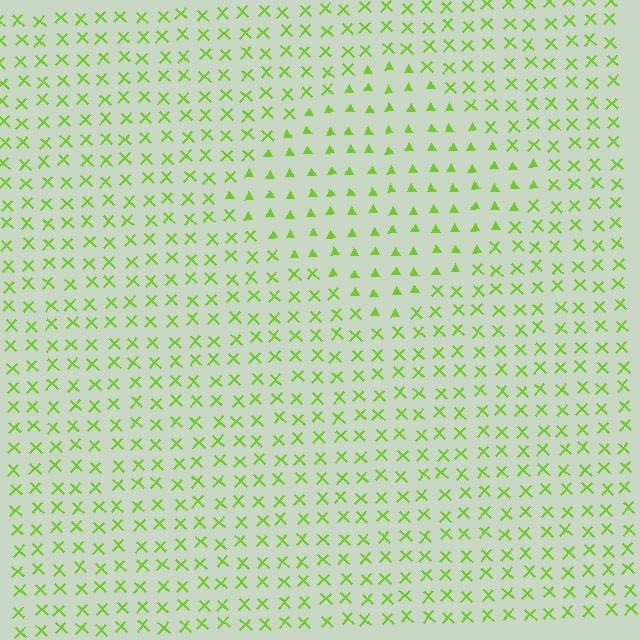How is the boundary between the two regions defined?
The boundary is defined by a change in element shape: triangles inside vs. X marks outside. All elements share the same color and spacing.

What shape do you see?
I see a diamond.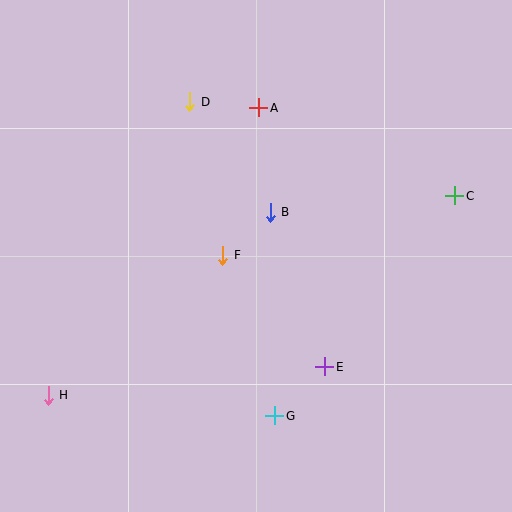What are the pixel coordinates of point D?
Point D is at (190, 102).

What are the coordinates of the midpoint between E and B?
The midpoint between E and B is at (298, 289).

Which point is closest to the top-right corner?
Point C is closest to the top-right corner.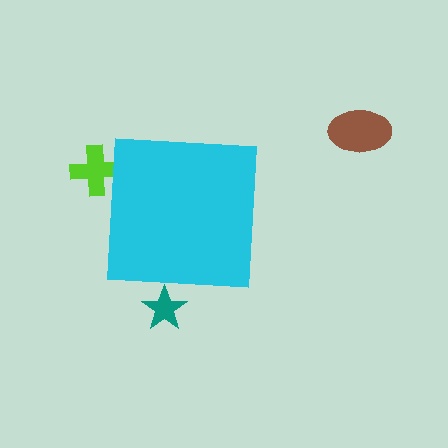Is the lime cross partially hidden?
Yes, the lime cross is partially hidden behind the cyan square.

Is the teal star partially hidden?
Yes, the teal star is partially hidden behind the cyan square.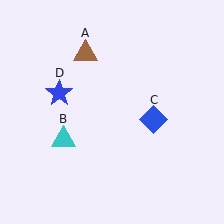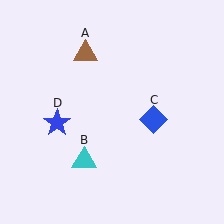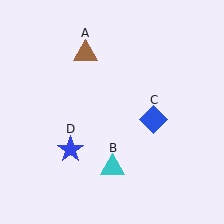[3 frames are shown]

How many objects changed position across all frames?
2 objects changed position: cyan triangle (object B), blue star (object D).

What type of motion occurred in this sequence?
The cyan triangle (object B), blue star (object D) rotated counterclockwise around the center of the scene.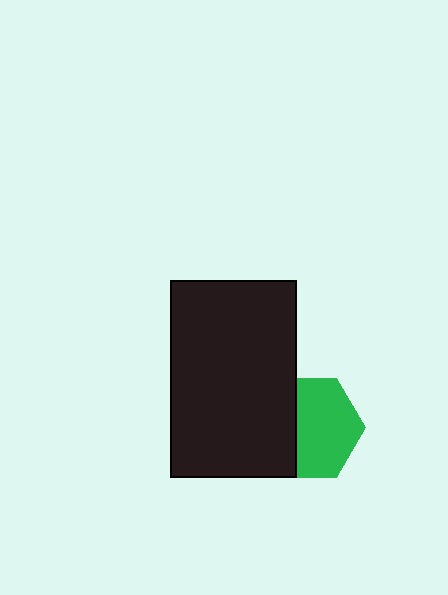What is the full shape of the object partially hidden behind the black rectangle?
The partially hidden object is a green hexagon.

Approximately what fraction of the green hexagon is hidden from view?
Roughly 38% of the green hexagon is hidden behind the black rectangle.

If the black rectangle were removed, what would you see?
You would see the complete green hexagon.